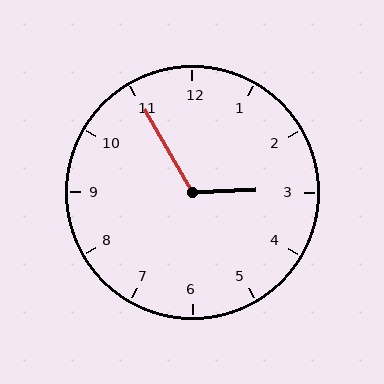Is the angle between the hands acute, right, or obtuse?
It is obtuse.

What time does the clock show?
2:55.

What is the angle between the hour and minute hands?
Approximately 118 degrees.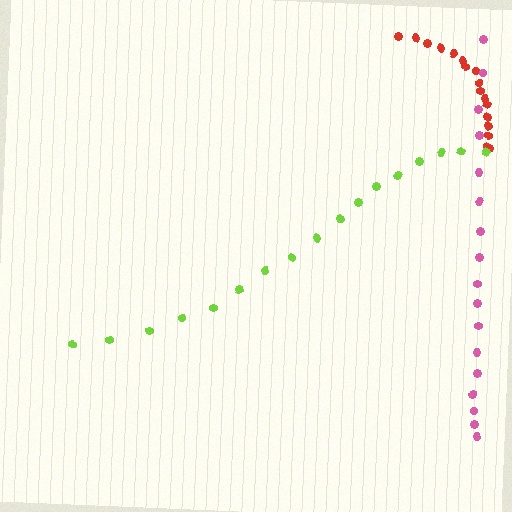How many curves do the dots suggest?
There are 3 distinct paths.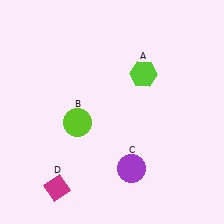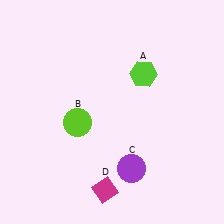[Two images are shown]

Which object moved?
The magenta diamond (D) moved right.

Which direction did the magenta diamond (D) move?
The magenta diamond (D) moved right.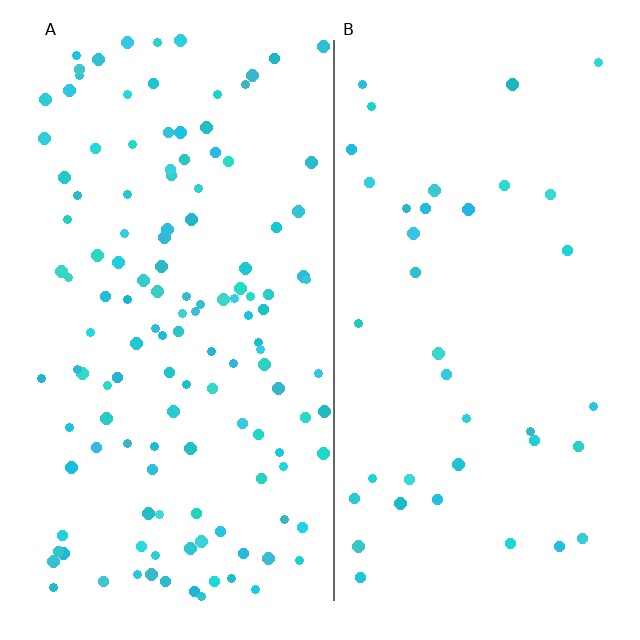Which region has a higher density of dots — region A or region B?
A (the left).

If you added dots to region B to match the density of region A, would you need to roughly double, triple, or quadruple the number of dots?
Approximately triple.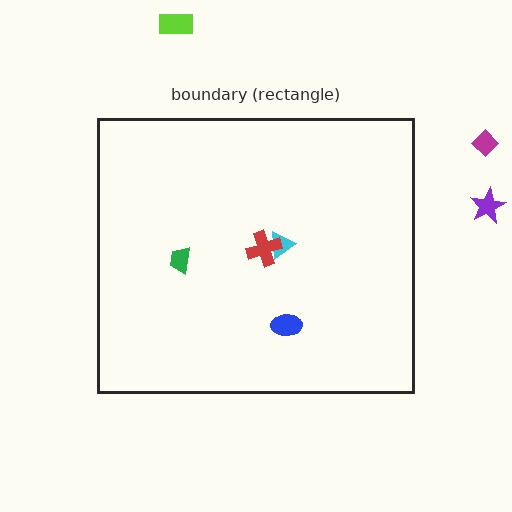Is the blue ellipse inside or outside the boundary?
Inside.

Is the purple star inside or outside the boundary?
Outside.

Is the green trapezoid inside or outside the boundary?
Inside.